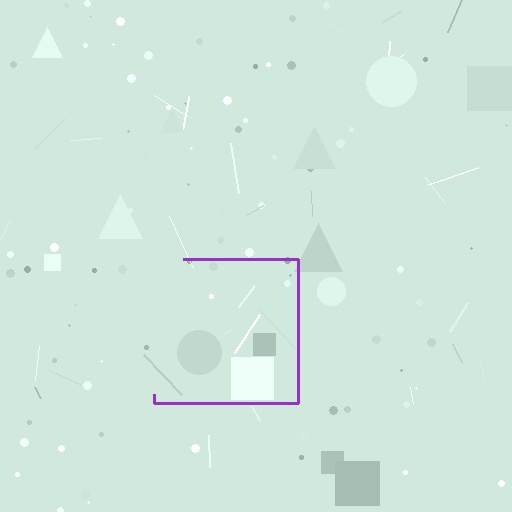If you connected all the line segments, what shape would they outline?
They would outline a square.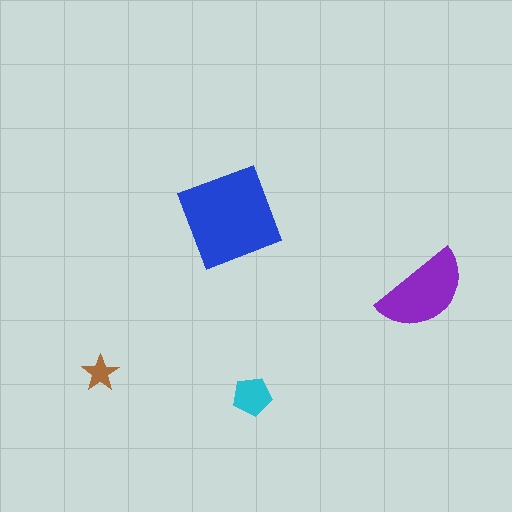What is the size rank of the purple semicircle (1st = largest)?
2nd.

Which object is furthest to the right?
The purple semicircle is rightmost.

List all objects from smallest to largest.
The brown star, the cyan pentagon, the purple semicircle, the blue diamond.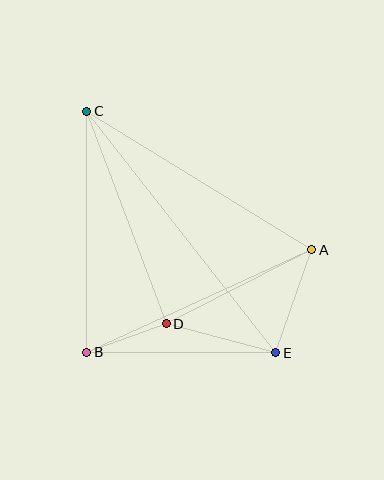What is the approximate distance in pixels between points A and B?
The distance between A and B is approximately 248 pixels.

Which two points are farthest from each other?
Points C and E are farthest from each other.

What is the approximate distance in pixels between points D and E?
The distance between D and E is approximately 113 pixels.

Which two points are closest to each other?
Points B and D are closest to each other.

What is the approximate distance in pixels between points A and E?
The distance between A and E is approximately 109 pixels.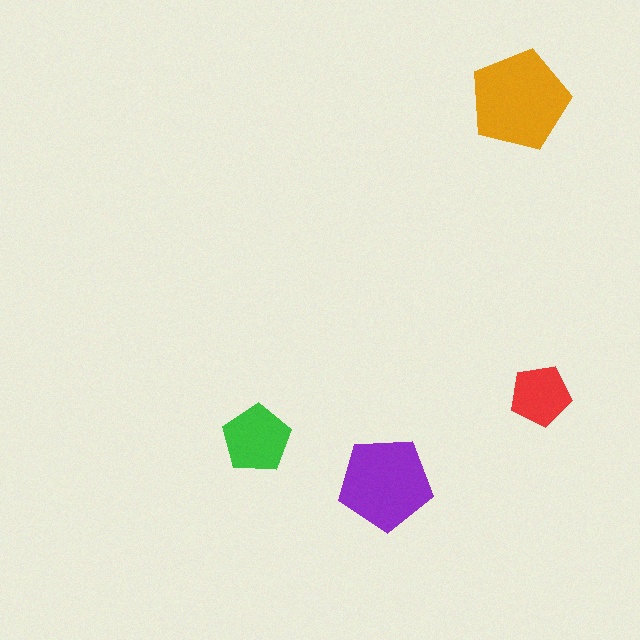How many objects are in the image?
There are 4 objects in the image.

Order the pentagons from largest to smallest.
the orange one, the purple one, the green one, the red one.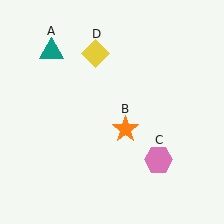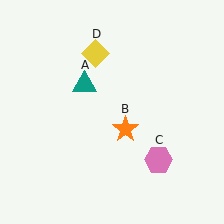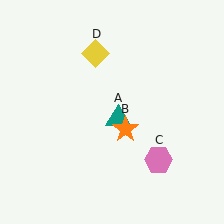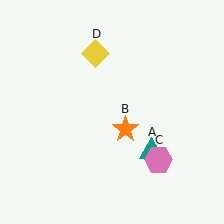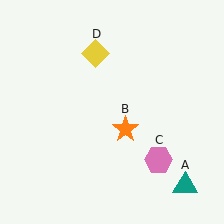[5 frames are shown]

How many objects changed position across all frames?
1 object changed position: teal triangle (object A).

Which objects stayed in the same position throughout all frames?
Orange star (object B) and pink hexagon (object C) and yellow diamond (object D) remained stationary.